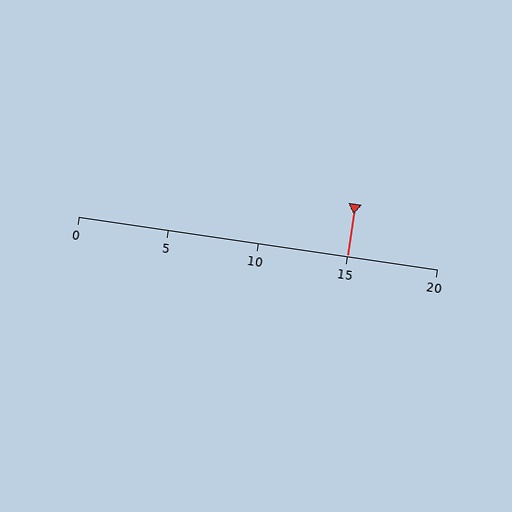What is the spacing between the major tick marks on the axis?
The major ticks are spaced 5 apart.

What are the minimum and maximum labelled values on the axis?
The axis runs from 0 to 20.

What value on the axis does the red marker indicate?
The marker indicates approximately 15.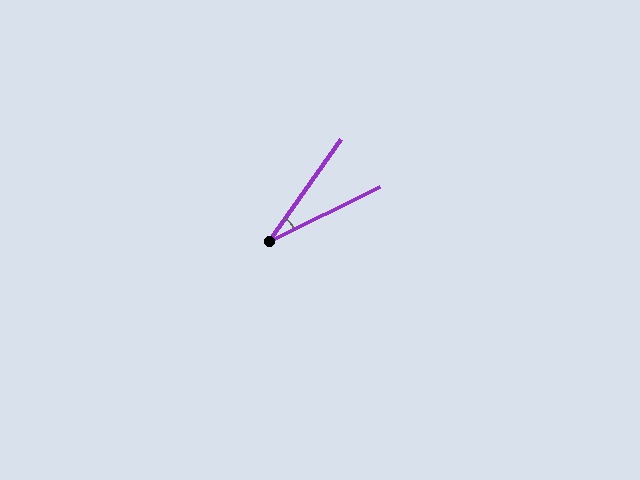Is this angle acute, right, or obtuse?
It is acute.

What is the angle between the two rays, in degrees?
Approximately 28 degrees.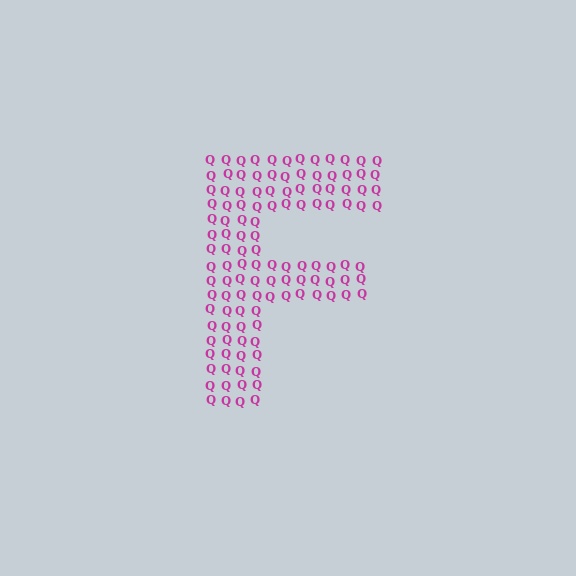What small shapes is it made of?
It is made of small letter Q's.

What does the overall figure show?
The overall figure shows the letter F.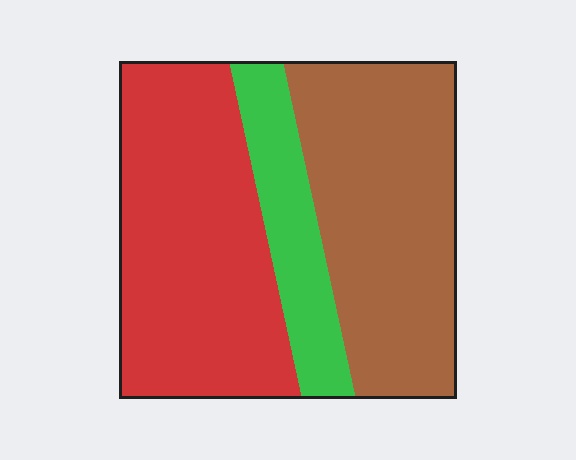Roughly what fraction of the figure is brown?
Brown covers 41% of the figure.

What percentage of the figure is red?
Red takes up about two fifths (2/5) of the figure.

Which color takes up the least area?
Green, at roughly 15%.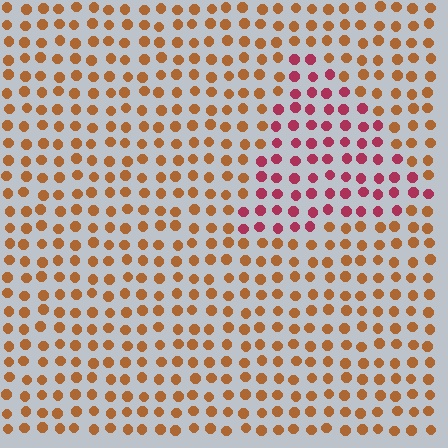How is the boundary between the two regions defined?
The boundary is defined purely by a slight shift in hue (about 45 degrees). Spacing, size, and orientation are identical on both sides.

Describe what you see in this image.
The image is filled with small brown elements in a uniform arrangement. A triangle-shaped region is visible where the elements are tinted to a slightly different hue, forming a subtle color boundary.